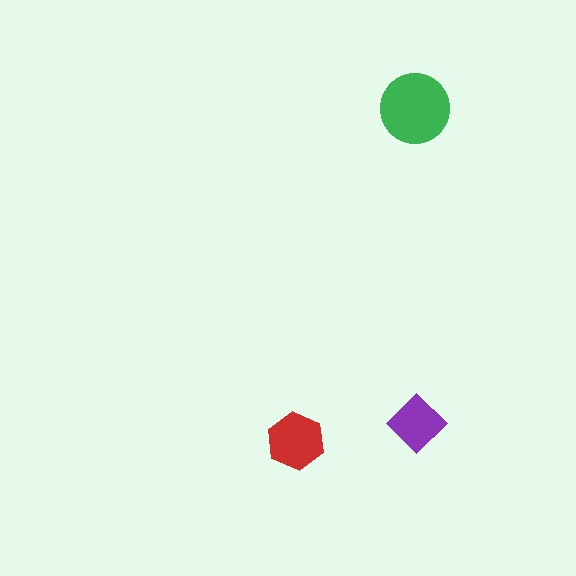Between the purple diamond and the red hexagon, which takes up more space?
The red hexagon.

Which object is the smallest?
The purple diamond.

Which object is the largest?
The green circle.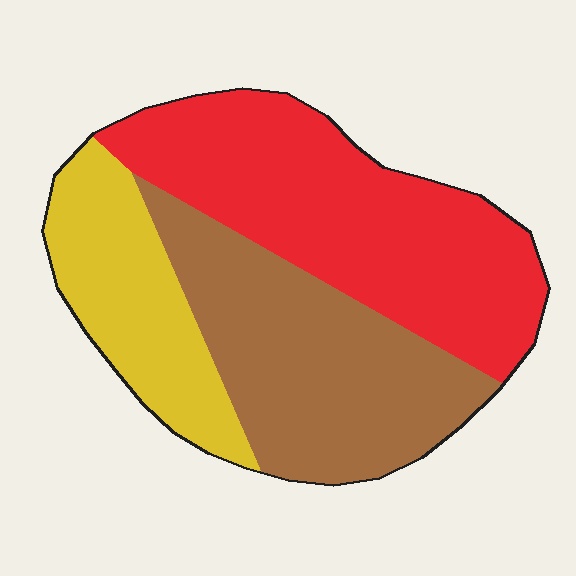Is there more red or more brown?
Red.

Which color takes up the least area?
Yellow, at roughly 20%.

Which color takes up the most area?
Red, at roughly 45%.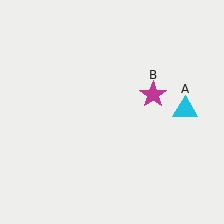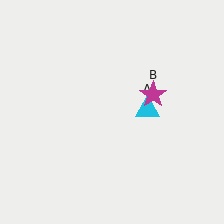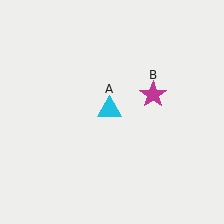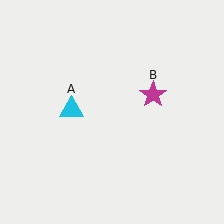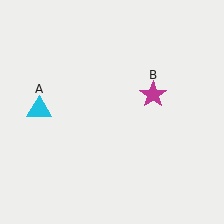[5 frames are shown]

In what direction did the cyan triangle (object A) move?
The cyan triangle (object A) moved left.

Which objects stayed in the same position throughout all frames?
Magenta star (object B) remained stationary.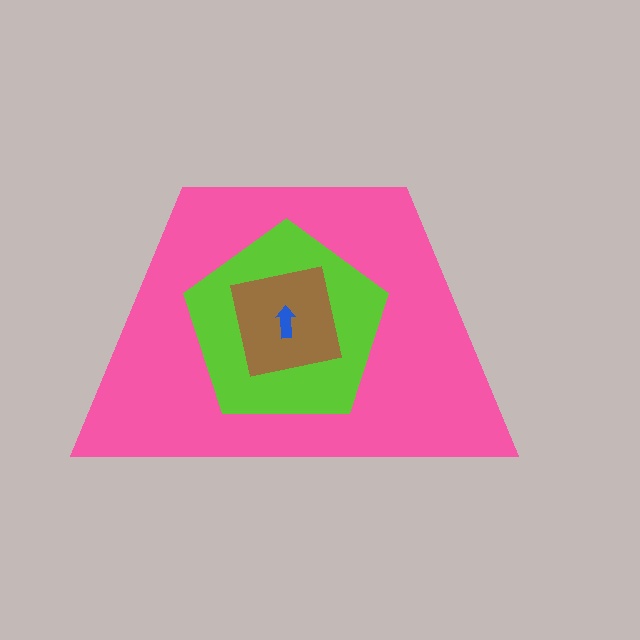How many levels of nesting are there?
4.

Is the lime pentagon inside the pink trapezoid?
Yes.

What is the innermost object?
The blue arrow.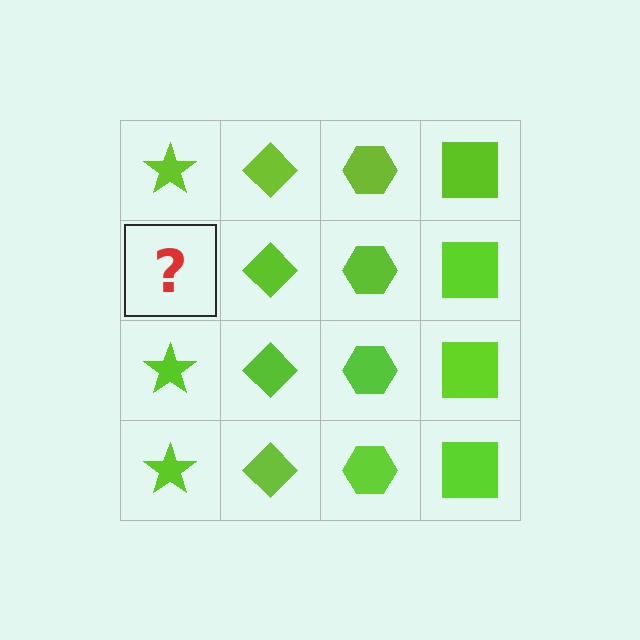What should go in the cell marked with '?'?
The missing cell should contain a lime star.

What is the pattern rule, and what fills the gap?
The rule is that each column has a consistent shape. The gap should be filled with a lime star.